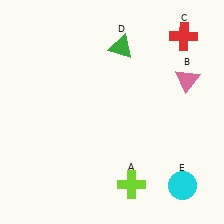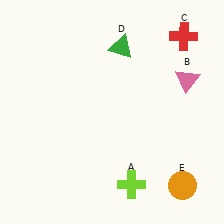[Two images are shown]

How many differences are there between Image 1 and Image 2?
There is 1 difference between the two images.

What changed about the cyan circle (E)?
In Image 1, E is cyan. In Image 2, it changed to orange.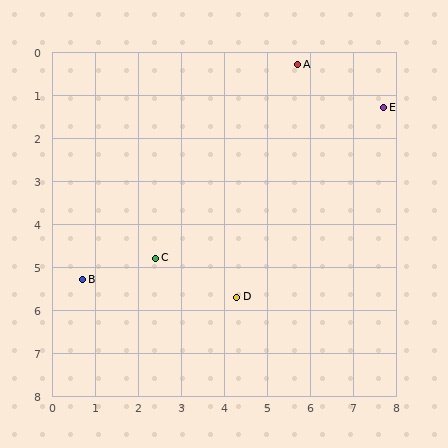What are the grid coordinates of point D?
Point D is at approximately (4.3, 5.7).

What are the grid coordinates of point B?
Point B is at approximately (0.7, 5.3).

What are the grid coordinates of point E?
Point E is at approximately (7.7, 1.3).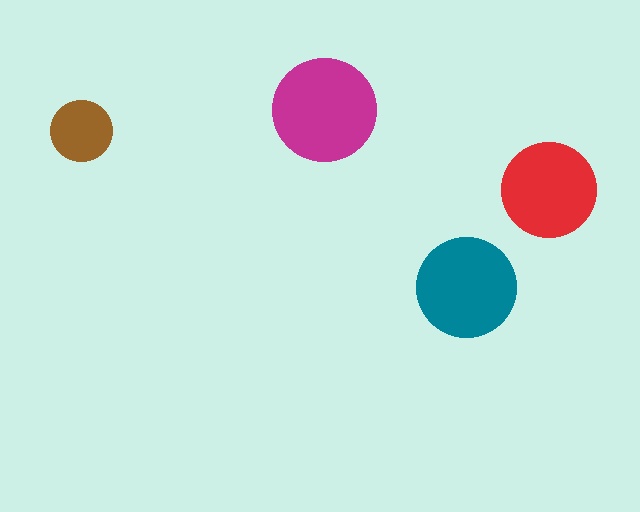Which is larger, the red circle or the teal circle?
The teal one.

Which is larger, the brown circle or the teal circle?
The teal one.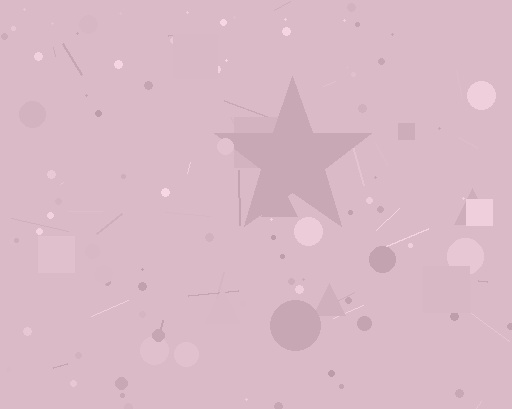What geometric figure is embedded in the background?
A star is embedded in the background.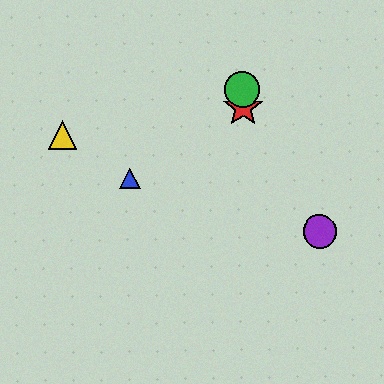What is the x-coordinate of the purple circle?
The purple circle is at x≈320.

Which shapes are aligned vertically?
The red star, the green circle are aligned vertically.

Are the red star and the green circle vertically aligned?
Yes, both are at x≈243.